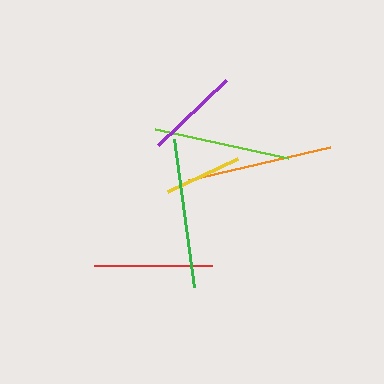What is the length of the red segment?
The red segment is approximately 118 pixels long.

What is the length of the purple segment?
The purple segment is approximately 94 pixels long.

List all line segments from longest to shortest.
From longest to shortest: green, orange, lime, red, purple, yellow.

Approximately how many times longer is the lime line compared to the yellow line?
The lime line is approximately 1.8 times the length of the yellow line.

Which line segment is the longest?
The green line is the longest at approximately 150 pixels.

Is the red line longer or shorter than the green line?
The green line is longer than the red line.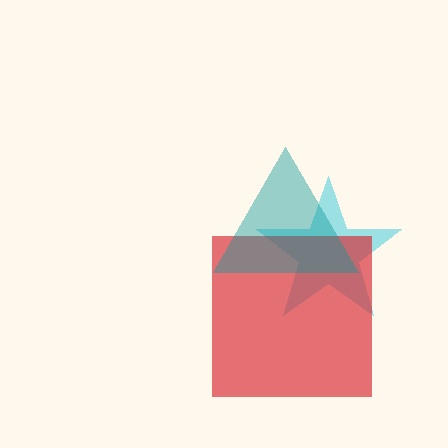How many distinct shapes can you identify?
There are 3 distinct shapes: a cyan star, a red square, a teal triangle.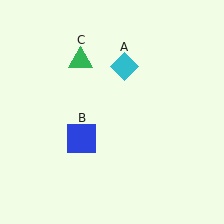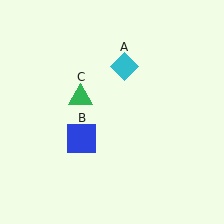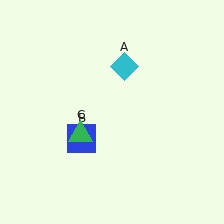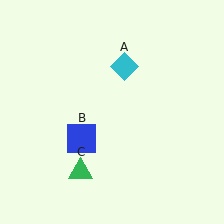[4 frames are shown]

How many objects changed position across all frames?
1 object changed position: green triangle (object C).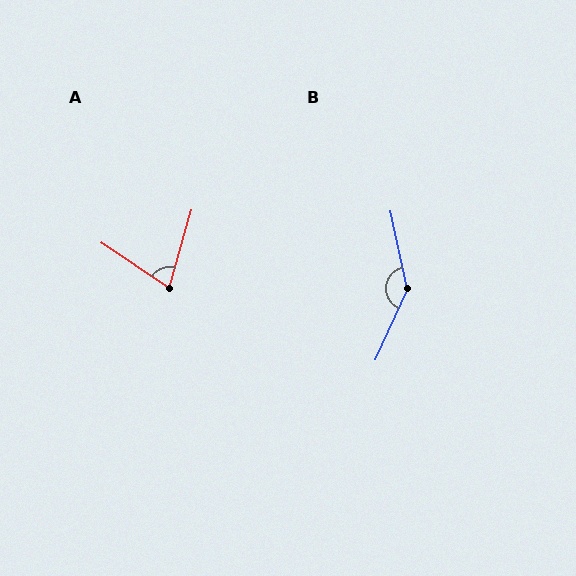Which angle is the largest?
B, at approximately 143 degrees.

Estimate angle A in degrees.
Approximately 73 degrees.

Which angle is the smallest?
A, at approximately 73 degrees.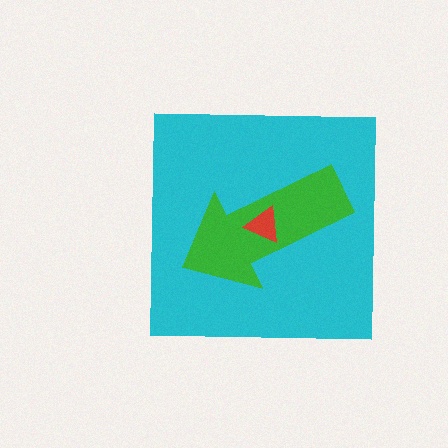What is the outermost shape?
The cyan square.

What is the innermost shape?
The red triangle.